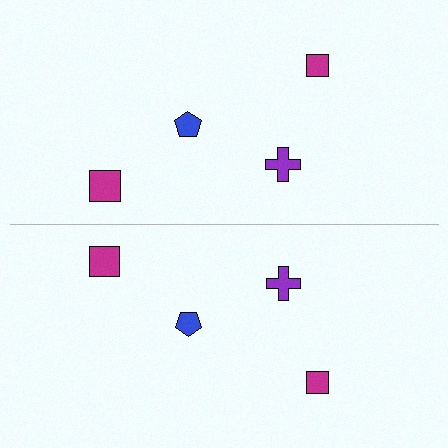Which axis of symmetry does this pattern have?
The pattern has a horizontal axis of symmetry running through the center of the image.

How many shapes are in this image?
There are 8 shapes in this image.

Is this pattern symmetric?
Yes, this pattern has bilateral (reflection) symmetry.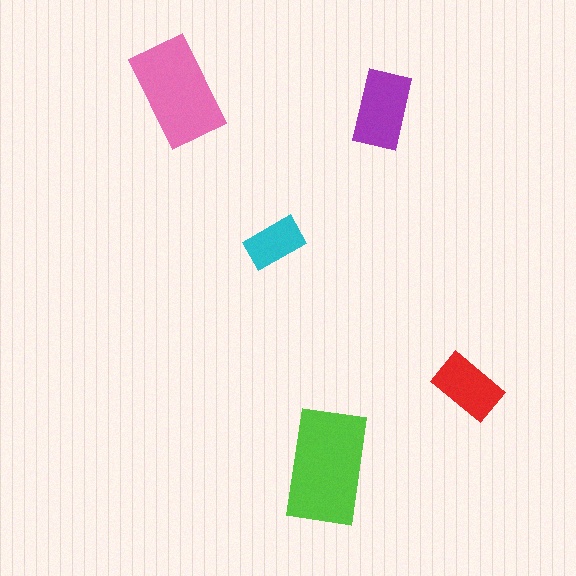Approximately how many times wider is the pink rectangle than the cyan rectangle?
About 2 times wider.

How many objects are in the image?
There are 5 objects in the image.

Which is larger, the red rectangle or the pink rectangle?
The pink one.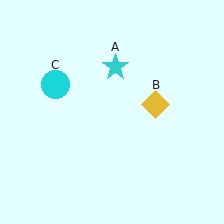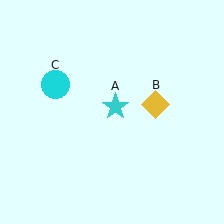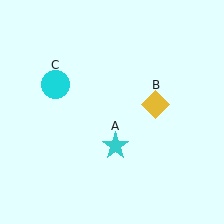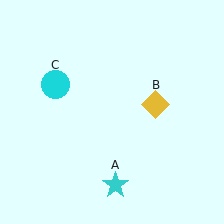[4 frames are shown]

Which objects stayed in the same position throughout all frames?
Yellow diamond (object B) and cyan circle (object C) remained stationary.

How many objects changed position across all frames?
1 object changed position: cyan star (object A).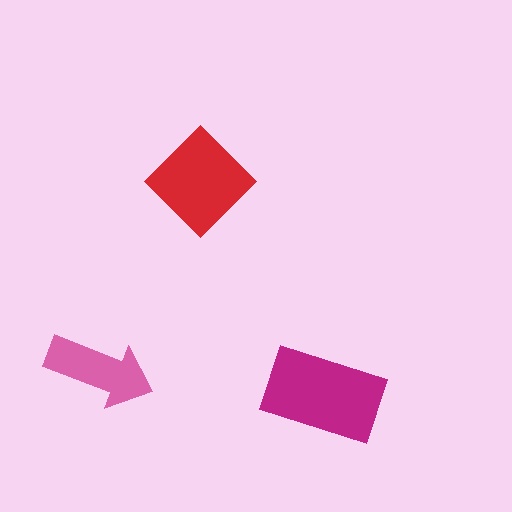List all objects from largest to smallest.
The magenta rectangle, the red diamond, the pink arrow.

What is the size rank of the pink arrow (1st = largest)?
3rd.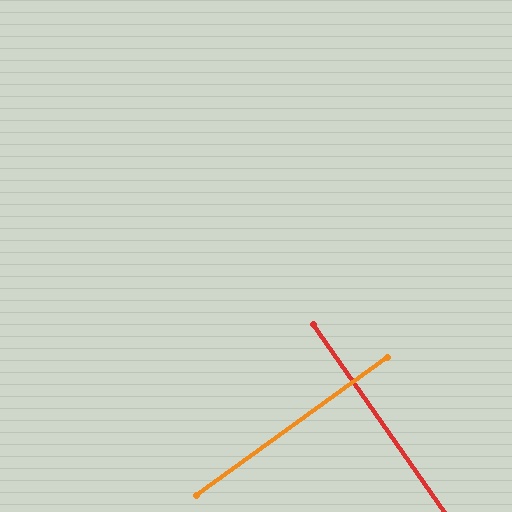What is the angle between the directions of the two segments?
Approximately 89 degrees.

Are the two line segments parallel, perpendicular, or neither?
Perpendicular — they meet at approximately 89°.